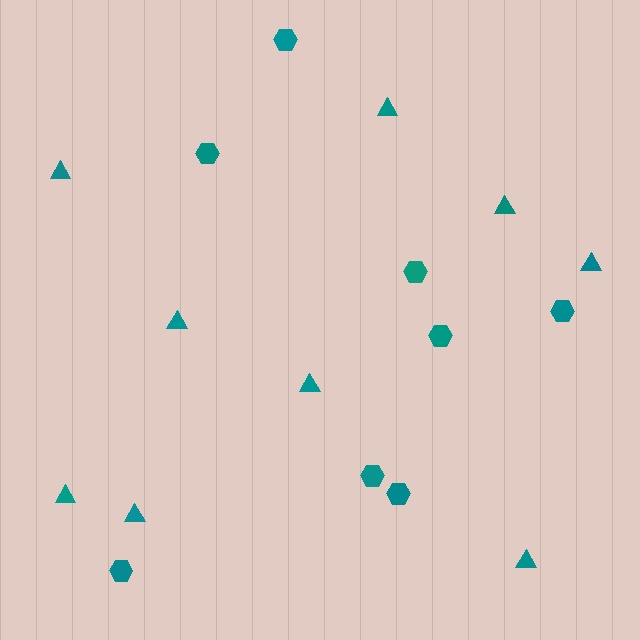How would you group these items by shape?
There are 2 groups: one group of triangles (9) and one group of hexagons (8).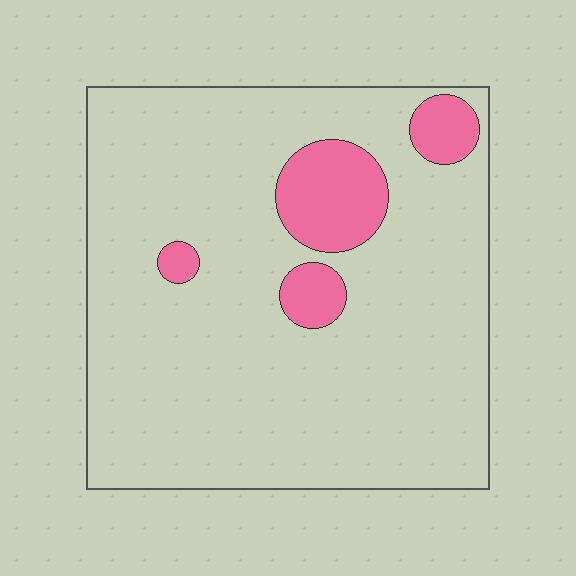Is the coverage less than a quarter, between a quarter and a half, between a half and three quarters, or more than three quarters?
Less than a quarter.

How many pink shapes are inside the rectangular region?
4.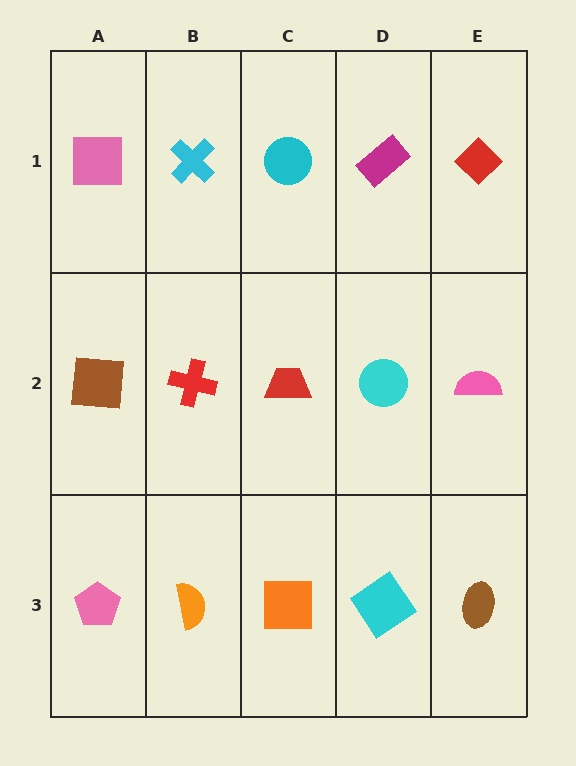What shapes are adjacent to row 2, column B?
A cyan cross (row 1, column B), an orange semicircle (row 3, column B), a brown square (row 2, column A), a red trapezoid (row 2, column C).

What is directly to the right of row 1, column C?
A magenta rectangle.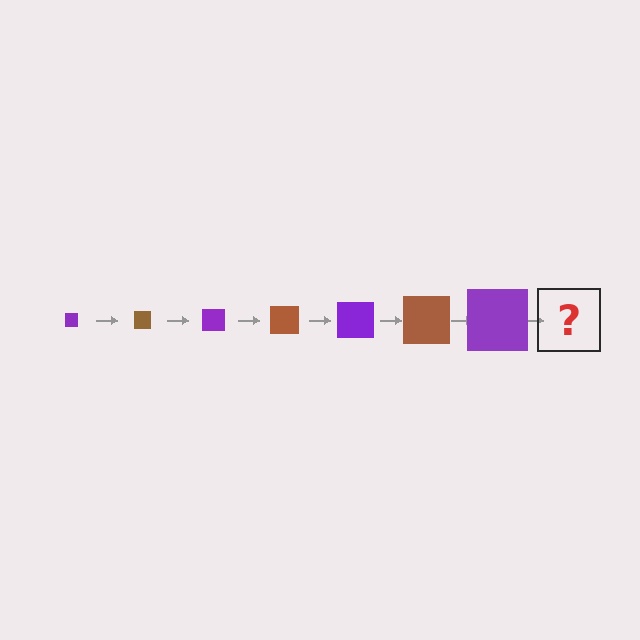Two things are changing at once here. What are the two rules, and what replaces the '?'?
The two rules are that the square grows larger each step and the color cycles through purple and brown. The '?' should be a brown square, larger than the previous one.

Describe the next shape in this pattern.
It should be a brown square, larger than the previous one.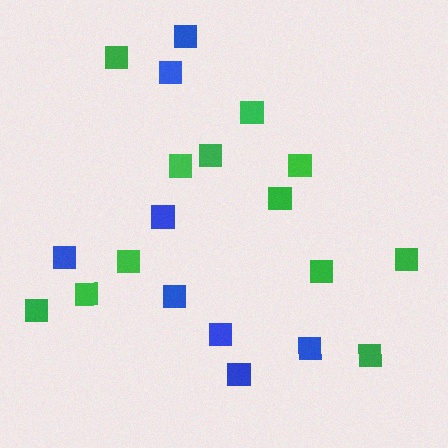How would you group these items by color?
There are 2 groups: one group of green squares (12) and one group of blue squares (8).